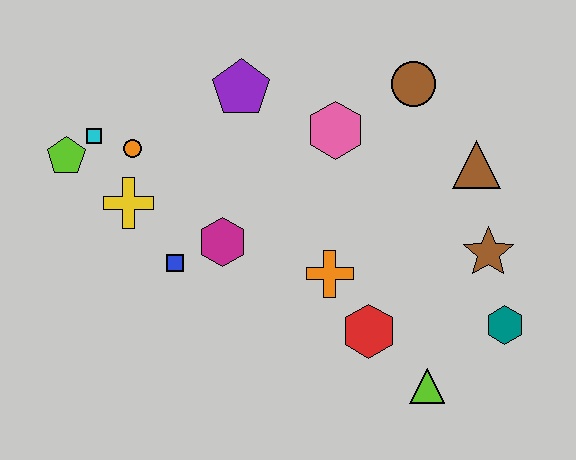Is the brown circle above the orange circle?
Yes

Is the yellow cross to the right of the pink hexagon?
No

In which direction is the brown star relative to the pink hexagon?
The brown star is to the right of the pink hexagon.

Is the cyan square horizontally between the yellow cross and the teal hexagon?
No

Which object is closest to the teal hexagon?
The brown star is closest to the teal hexagon.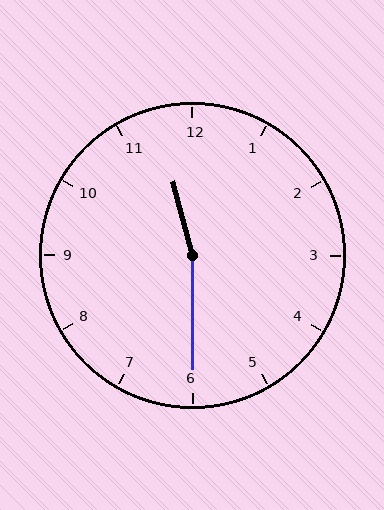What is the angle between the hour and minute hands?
Approximately 165 degrees.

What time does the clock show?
11:30.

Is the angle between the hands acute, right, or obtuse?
It is obtuse.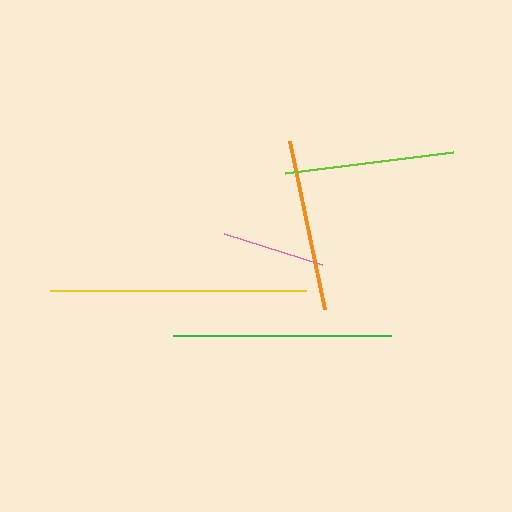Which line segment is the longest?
The yellow line is the longest at approximately 256 pixels.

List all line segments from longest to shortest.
From longest to shortest: yellow, green, orange, lime, pink.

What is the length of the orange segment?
The orange segment is approximately 171 pixels long.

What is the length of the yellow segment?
The yellow segment is approximately 256 pixels long.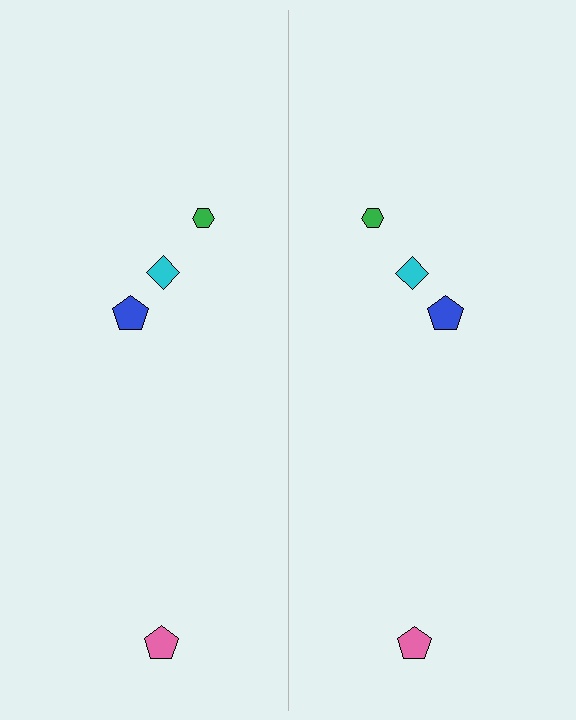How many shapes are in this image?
There are 8 shapes in this image.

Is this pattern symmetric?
Yes, this pattern has bilateral (reflection) symmetry.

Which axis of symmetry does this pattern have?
The pattern has a vertical axis of symmetry running through the center of the image.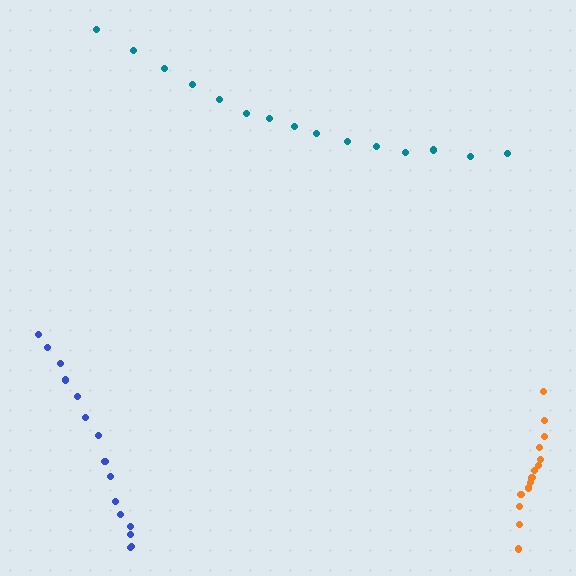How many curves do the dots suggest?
There are 3 distinct paths.